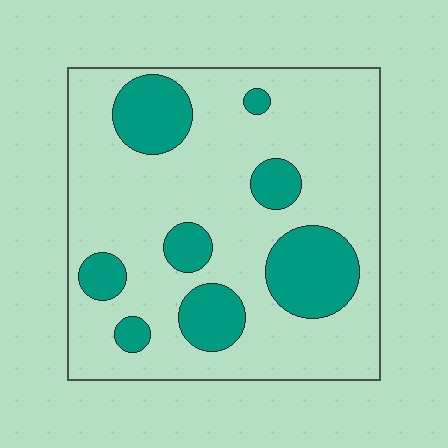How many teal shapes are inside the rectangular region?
8.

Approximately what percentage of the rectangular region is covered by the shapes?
Approximately 25%.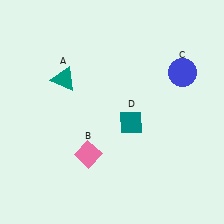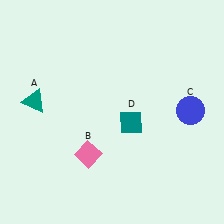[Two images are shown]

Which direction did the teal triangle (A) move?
The teal triangle (A) moved left.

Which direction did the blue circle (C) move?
The blue circle (C) moved down.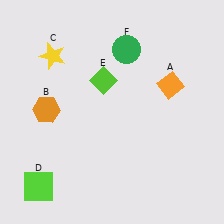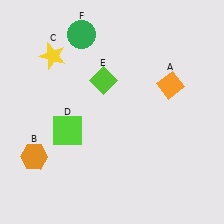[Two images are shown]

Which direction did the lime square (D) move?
The lime square (D) moved up.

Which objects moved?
The objects that moved are: the orange hexagon (B), the lime square (D), the green circle (F).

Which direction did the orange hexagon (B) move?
The orange hexagon (B) moved down.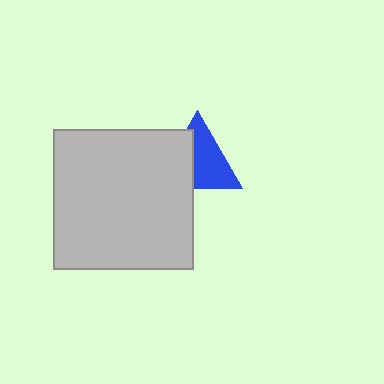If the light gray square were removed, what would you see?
You would see the complete blue triangle.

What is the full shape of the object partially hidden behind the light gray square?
The partially hidden object is a blue triangle.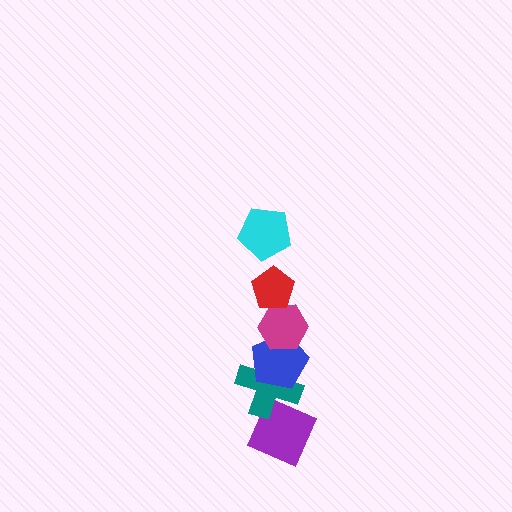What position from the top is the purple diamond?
The purple diamond is 6th from the top.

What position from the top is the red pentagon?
The red pentagon is 2nd from the top.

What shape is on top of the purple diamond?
The teal cross is on top of the purple diamond.